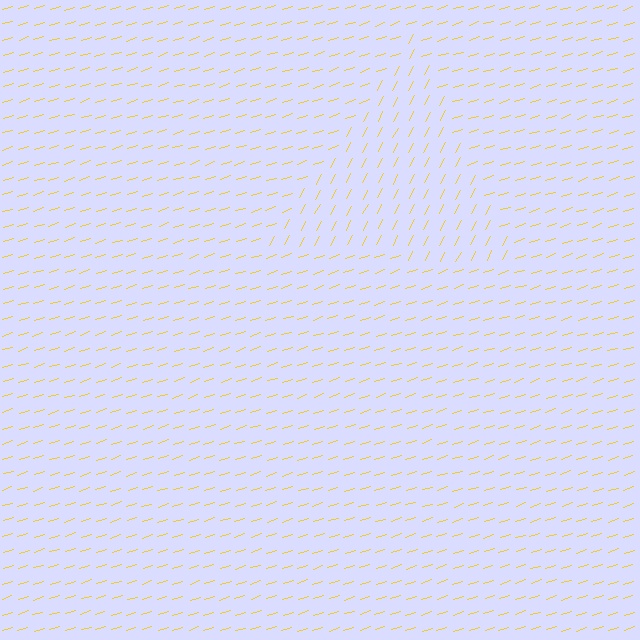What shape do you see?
I see a triangle.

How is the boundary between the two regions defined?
The boundary is defined purely by a change in line orientation (approximately 45 degrees difference). All lines are the same color and thickness.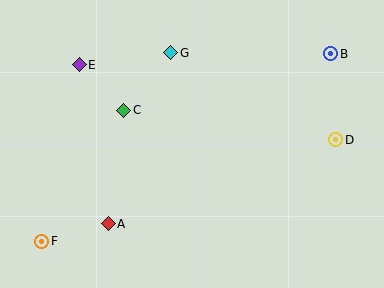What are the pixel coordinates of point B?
Point B is at (331, 54).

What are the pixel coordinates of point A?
Point A is at (108, 224).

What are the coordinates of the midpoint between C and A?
The midpoint between C and A is at (116, 167).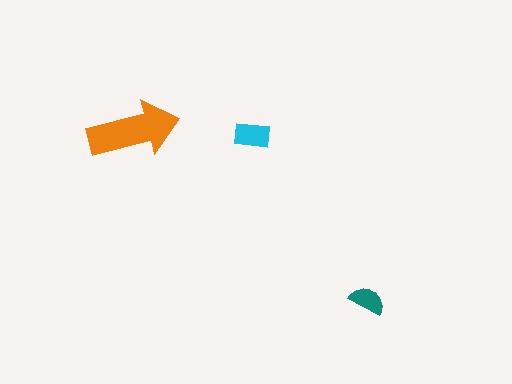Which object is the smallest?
The teal semicircle.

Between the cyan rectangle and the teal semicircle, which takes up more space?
The cyan rectangle.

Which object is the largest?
The orange arrow.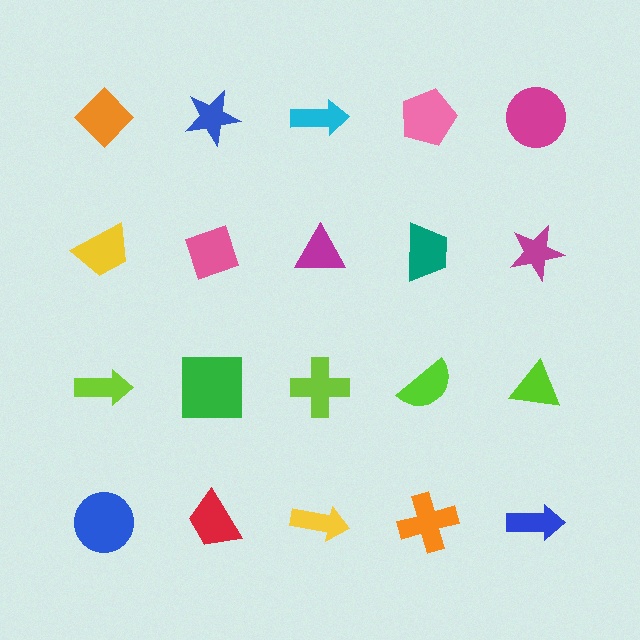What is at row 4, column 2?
A red trapezoid.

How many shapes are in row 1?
5 shapes.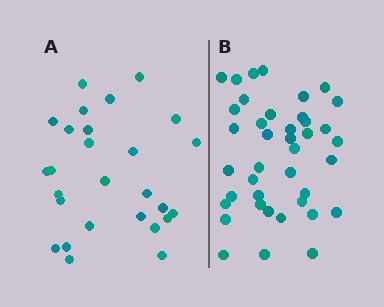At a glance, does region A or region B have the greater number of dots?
Region B (the right region) has more dots.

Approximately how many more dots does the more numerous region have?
Region B has approximately 15 more dots than region A.